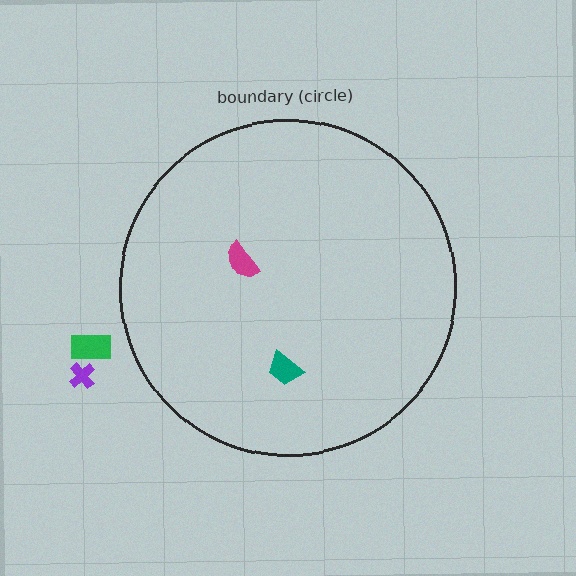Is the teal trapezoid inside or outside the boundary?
Inside.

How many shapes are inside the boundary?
2 inside, 2 outside.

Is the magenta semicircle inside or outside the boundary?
Inside.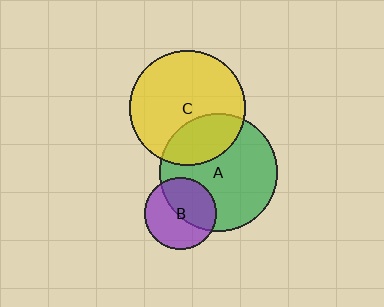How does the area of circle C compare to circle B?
Approximately 2.6 times.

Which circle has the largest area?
Circle A (green).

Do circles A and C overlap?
Yes.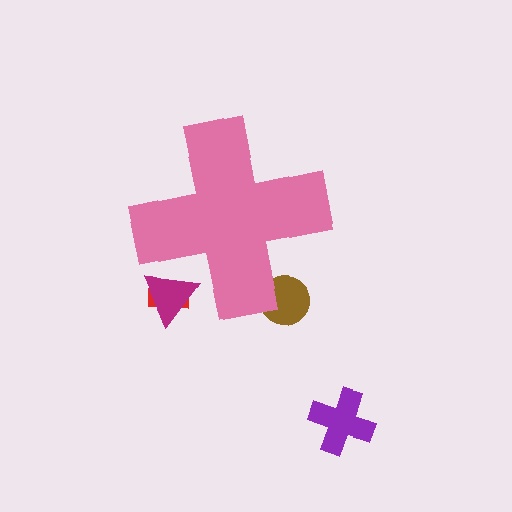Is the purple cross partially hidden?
No, the purple cross is fully visible.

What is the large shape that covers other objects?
A pink cross.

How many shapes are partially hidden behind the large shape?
3 shapes are partially hidden.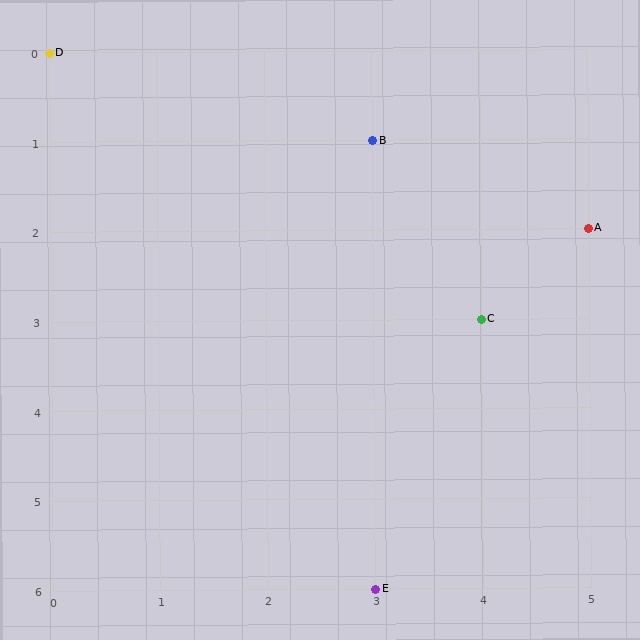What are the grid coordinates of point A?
Point A is at grid coordinates (5, 2).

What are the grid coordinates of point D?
Point D is at grid coordinates (0, 0).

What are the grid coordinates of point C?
Point C is at grid coordinates (4, 3).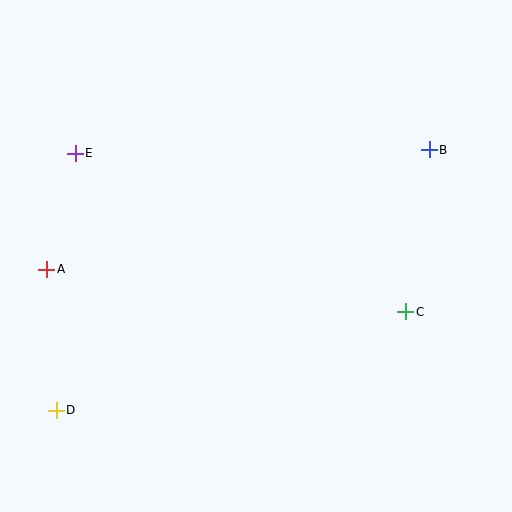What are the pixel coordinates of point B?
Point B is at (429, 150).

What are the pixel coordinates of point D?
Point D is at (56, 410).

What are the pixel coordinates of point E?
Point E is at (75, 153).